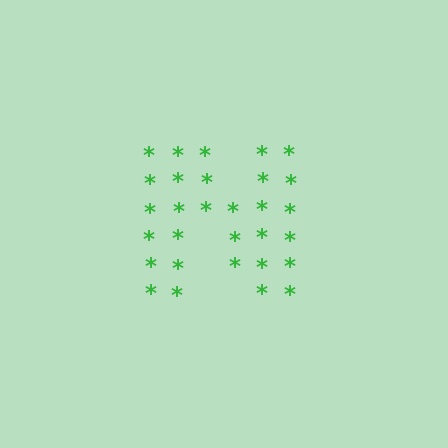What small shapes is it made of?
It is made of small asterisks.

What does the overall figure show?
The overall figure shows the letter N.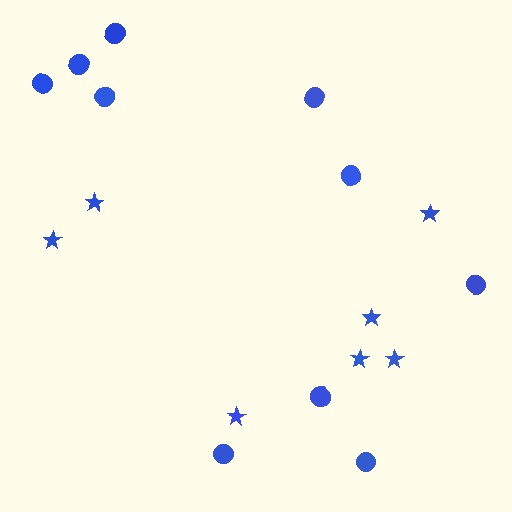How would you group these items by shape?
There are 2 groups: one group of circles (10) and one group of stars (7).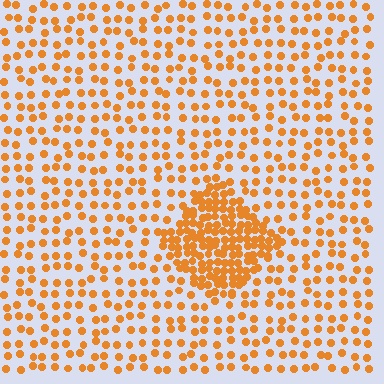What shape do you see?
I see a diamond.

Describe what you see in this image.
The image contains small orange elements arranged at two different densities. A diamond-shaped region is visible where the elements are more densely packed than the surrounding area.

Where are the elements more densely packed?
The elements are more densely packed inside the diamond boundary.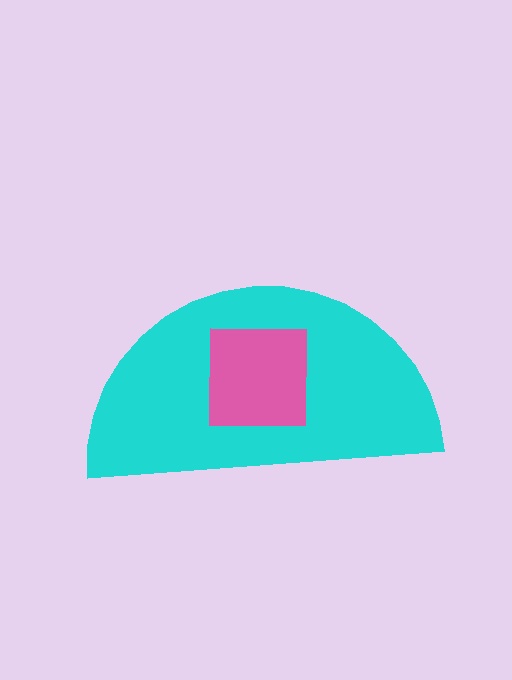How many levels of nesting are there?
2.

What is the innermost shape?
The pink square.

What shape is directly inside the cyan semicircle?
The pink square.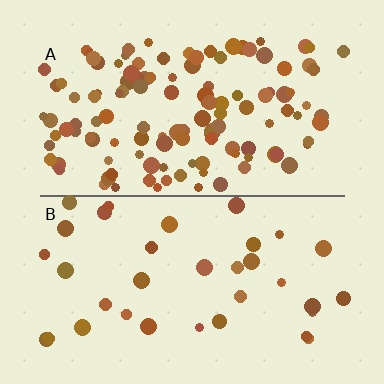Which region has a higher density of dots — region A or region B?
A (the top).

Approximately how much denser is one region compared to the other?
Approximately 3.6× — region A over region B.